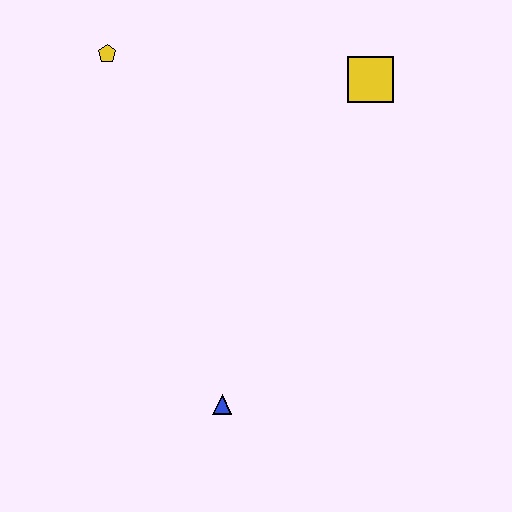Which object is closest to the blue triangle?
The yellow square is closest to the blue triangle.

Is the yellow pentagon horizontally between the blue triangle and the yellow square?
No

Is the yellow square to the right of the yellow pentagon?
Yes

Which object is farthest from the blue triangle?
The yellow pentagon is farthest from the blue triangle.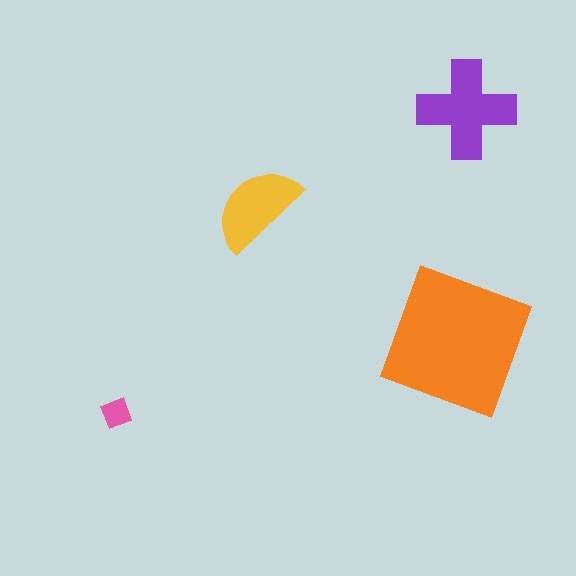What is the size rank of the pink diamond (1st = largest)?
4th.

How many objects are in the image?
There are 4 objects in the image.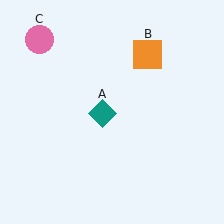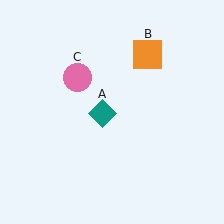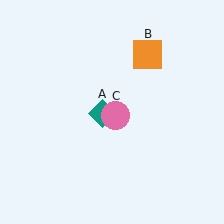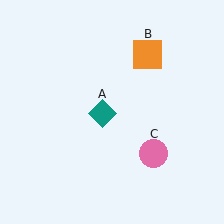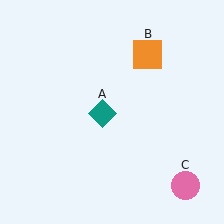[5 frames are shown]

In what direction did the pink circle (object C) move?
The pink circle (object C) moved down and to the right.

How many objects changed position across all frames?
1 object changed position: pink circle (object C).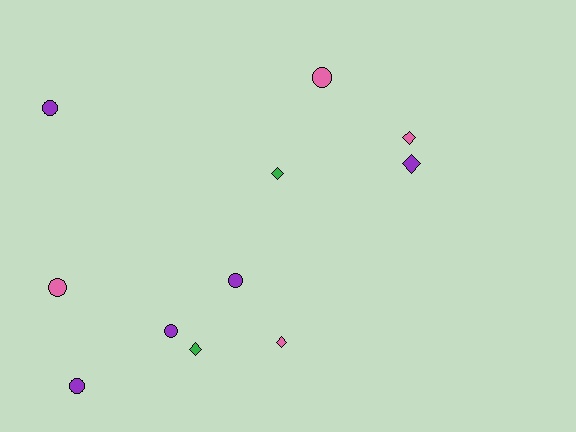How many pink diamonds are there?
There are 2 pink diamonds.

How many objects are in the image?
There are 11 objects.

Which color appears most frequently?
Purple, with 5 objects.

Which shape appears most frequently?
Circle, with 6 objects.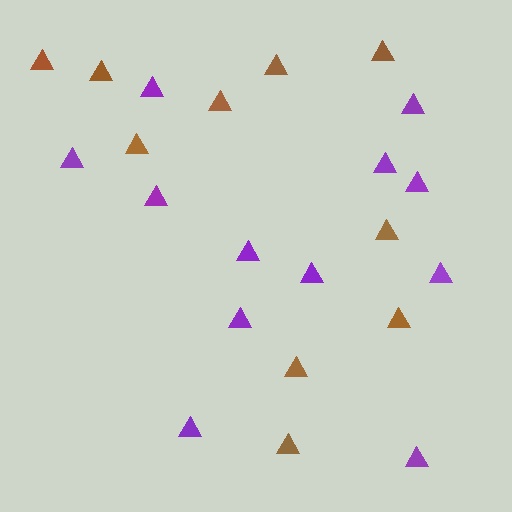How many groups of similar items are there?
There are 2 groups: one group of brown triangles (10) and one group of purple triangles (12).